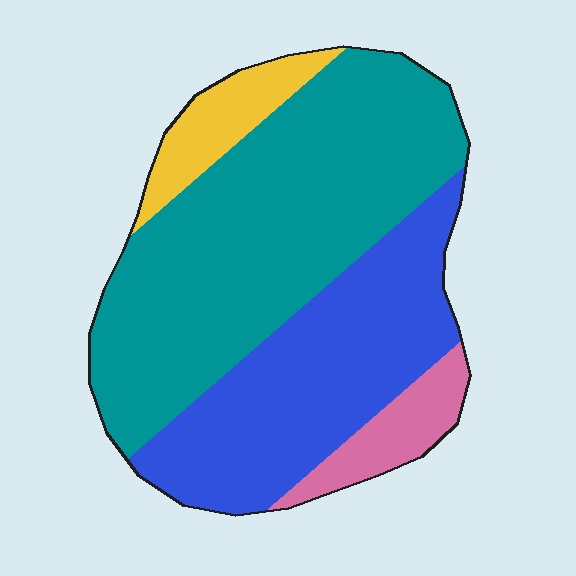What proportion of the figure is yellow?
Yellow takes up less than a quarter of the figure.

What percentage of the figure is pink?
Pink takes up about one tenth (1/10) of the figure.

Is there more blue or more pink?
Blue.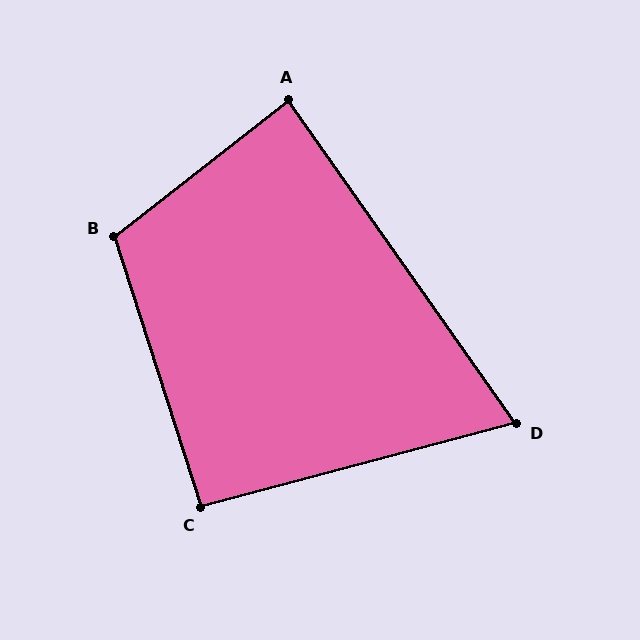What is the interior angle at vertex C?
Approximately 93 degrees (approximately right).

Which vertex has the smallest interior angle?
D, at approximately 70 degrees.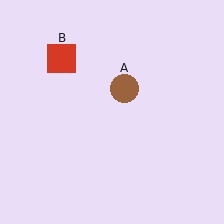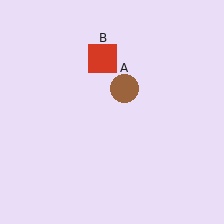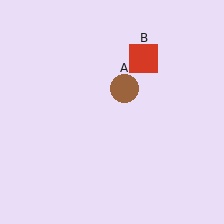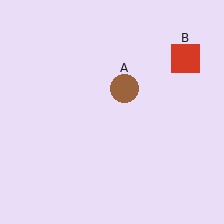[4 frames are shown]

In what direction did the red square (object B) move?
The red square (object B) moved right.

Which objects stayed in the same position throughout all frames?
Brown circle (object A) remained stationary.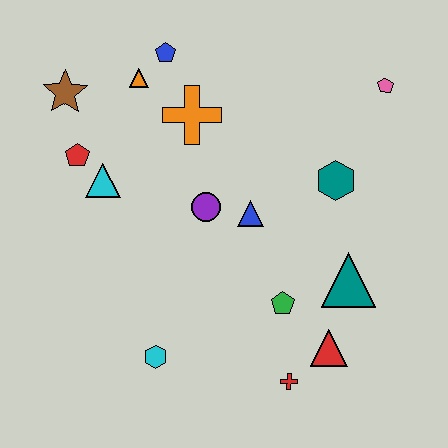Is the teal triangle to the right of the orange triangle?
Yes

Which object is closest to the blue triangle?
The purple circle is closest to the blue triangle.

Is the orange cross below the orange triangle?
Yes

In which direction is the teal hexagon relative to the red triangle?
The teal hexagon is above the red triangle.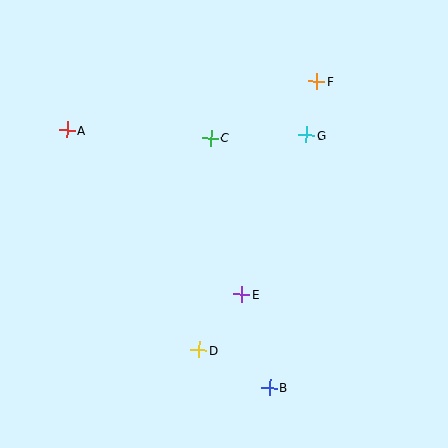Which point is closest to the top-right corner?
Point F is closest to the top-right corner.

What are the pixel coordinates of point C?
Point C is at (211, 138).